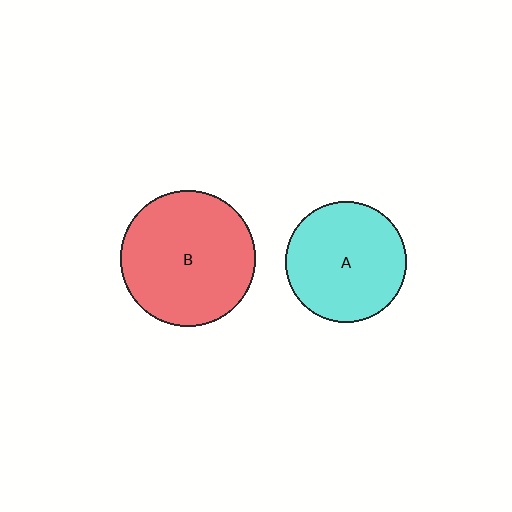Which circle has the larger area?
Circle B (red).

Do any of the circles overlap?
No, none of the circles overlap.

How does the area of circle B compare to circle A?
Approximately 1.3 times.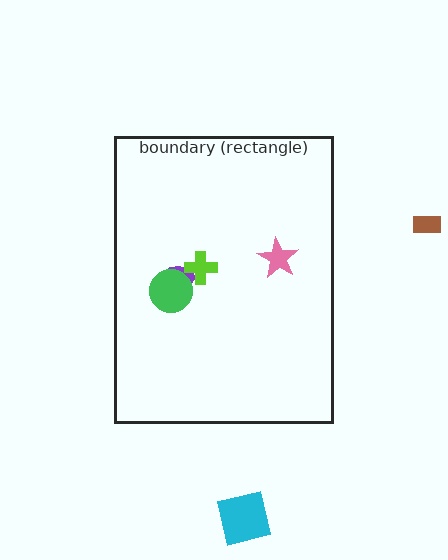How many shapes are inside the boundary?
4 inside, 2 outside.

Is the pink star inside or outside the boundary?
Inside.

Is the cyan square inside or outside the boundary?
Outside.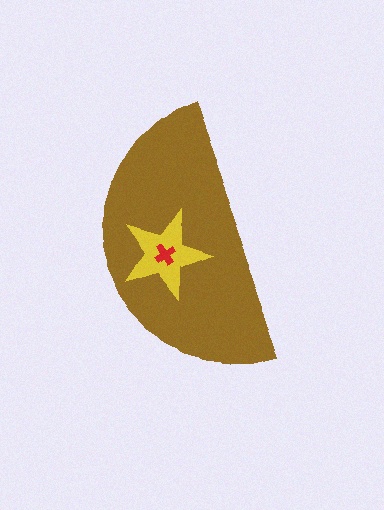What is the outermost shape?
The brown semicircle.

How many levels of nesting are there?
3.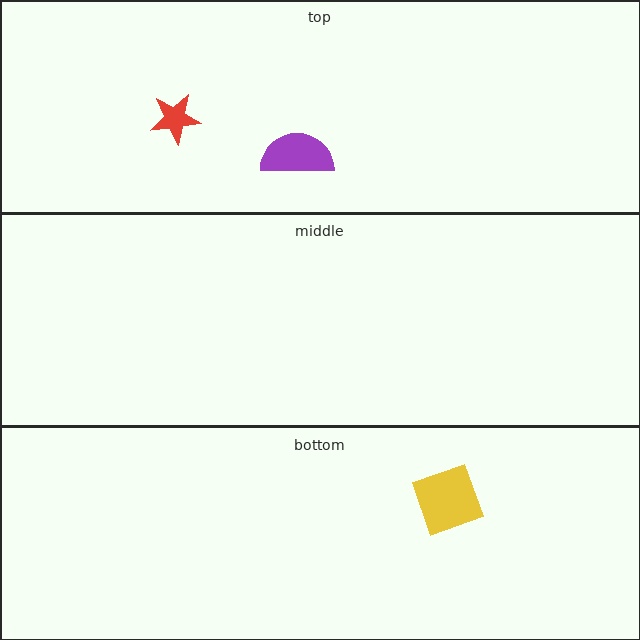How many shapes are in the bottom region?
1.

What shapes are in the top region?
The purple semicircle, the red star.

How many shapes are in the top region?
2.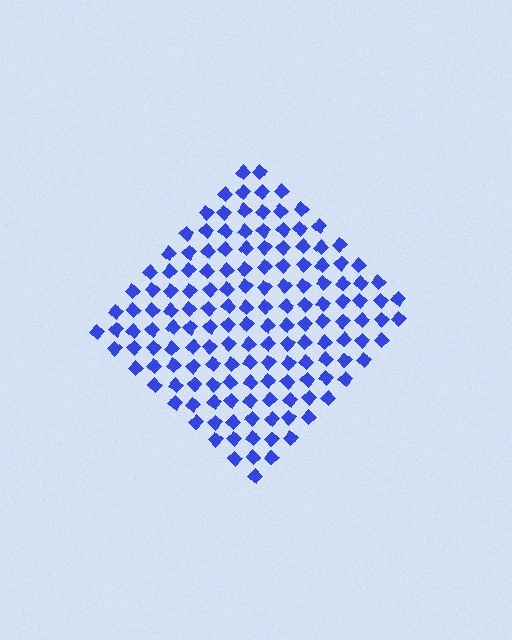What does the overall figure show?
The overall figure shows a diamond.